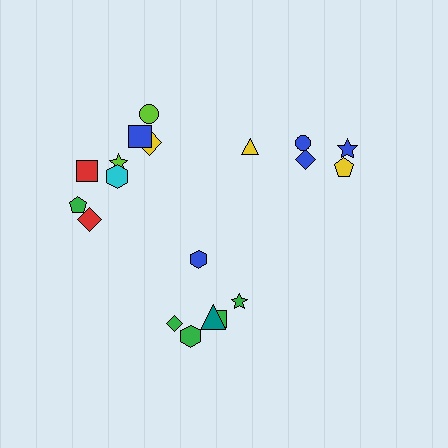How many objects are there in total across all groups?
There are 19 objects.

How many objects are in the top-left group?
There are 8 objects.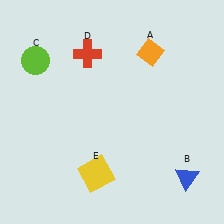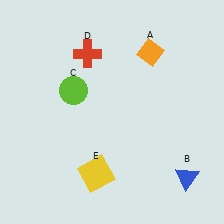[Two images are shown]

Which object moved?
The lime circle (C) moved right.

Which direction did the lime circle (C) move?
The lime circle (C) moved right.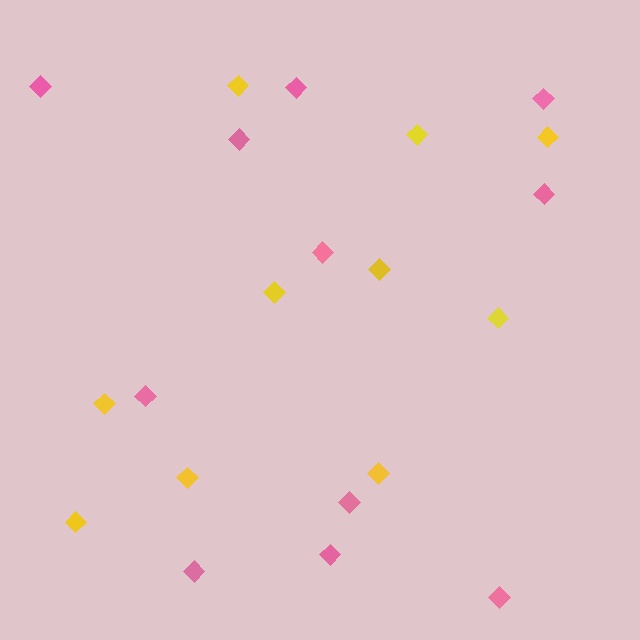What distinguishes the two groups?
There are 2 groups: one group of yellow diamonds (10) and one group of pink diamonds (11).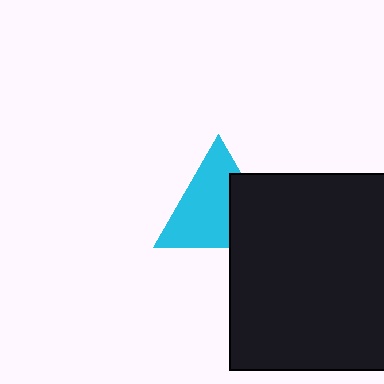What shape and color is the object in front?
The object in front is a black square.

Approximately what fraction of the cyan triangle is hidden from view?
Roughly 33% of the cyan triangle is hidden behind the black square.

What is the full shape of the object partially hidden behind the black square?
The partially hidden object is a cyan triangle.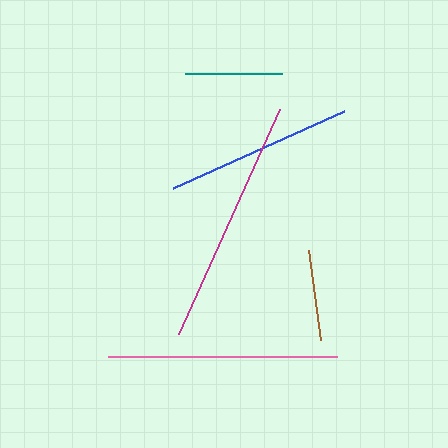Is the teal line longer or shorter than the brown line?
The teal line is longer than the brown line.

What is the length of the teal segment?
The teal segment is approximately 98 pixels long.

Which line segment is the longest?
The magenta line is the longest at approximately 247 pixels.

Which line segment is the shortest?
The brown line is the shortest at approximately 91 pixels.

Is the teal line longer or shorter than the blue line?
The blue line is longer than the teal line.